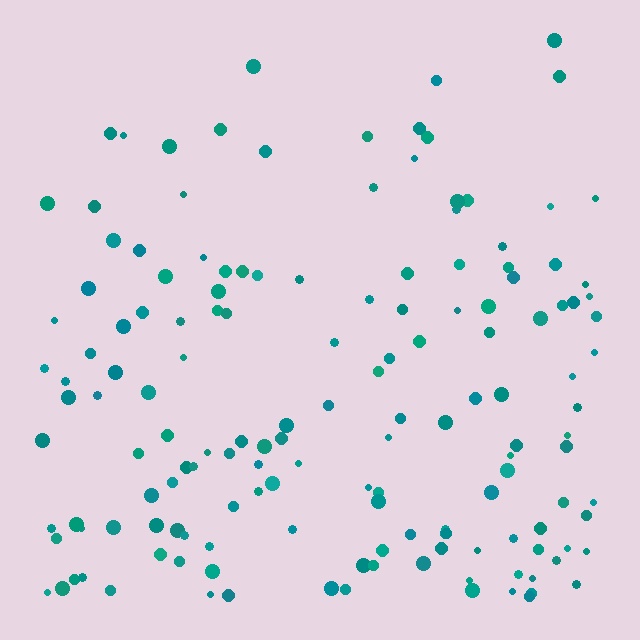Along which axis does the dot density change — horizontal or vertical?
Vertical.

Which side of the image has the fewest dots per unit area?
The top.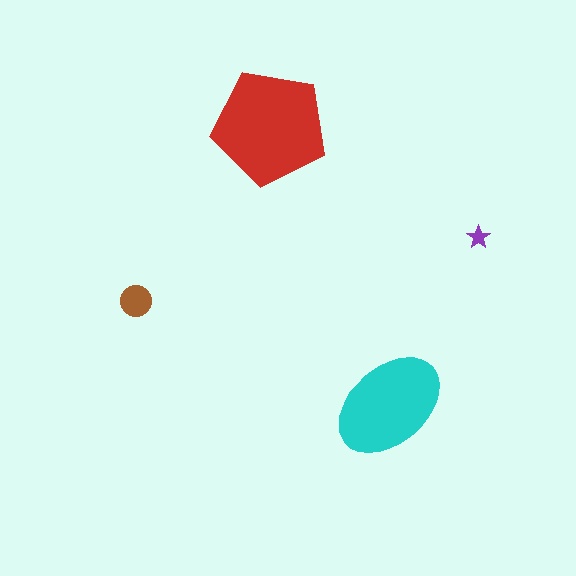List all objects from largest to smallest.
The red pentagon, the cyan ellipse, the brown circle, the purple star.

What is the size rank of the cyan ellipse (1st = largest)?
2nd.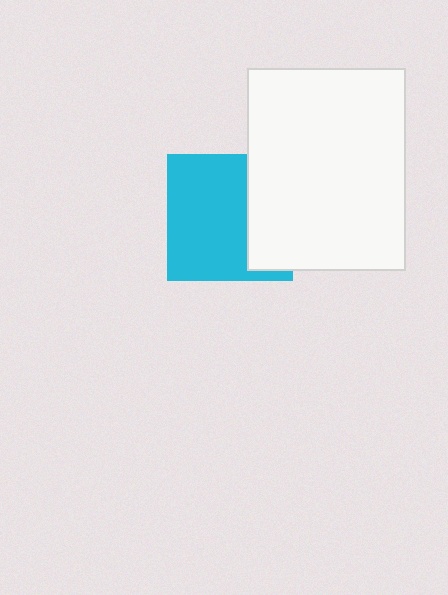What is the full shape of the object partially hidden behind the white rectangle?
The partially hidden object is a cyan square.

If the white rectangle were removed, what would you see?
You would see the complete cyan square.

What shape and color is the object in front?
The object in front is a white rectangle.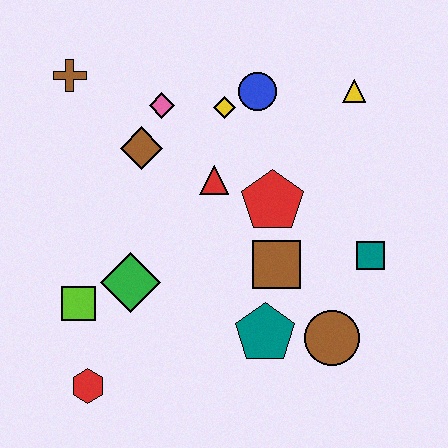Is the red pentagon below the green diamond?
No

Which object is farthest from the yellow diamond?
The red hexagon is farthest from the yellow diamond.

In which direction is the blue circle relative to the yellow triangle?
The blue circle is to the left of the yellow triangle.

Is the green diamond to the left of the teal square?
Yes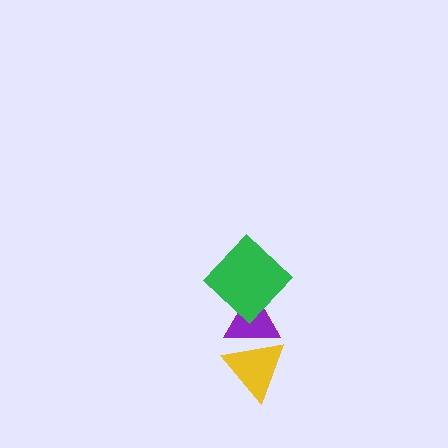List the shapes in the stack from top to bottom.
From top to bottom: the green diamond, the purple triangle, the yellow triangle.